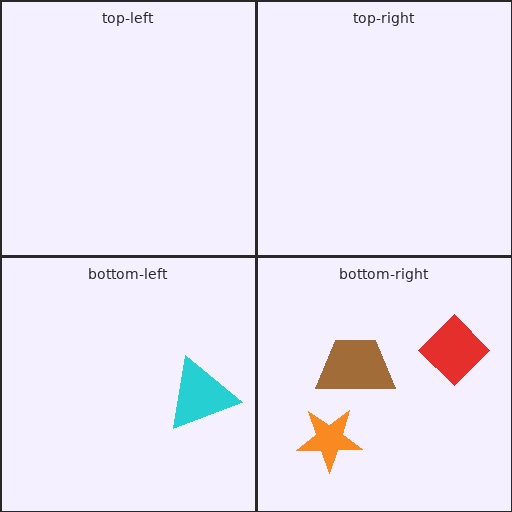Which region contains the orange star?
The bottom-right region.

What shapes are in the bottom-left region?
The cyan triangle.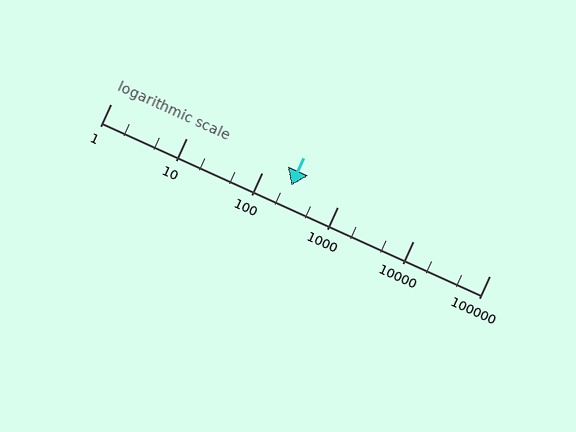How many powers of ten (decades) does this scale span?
The scale spans 5 decades, from 1 to 100000.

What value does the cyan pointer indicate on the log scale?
The pointer indicates approximately 240.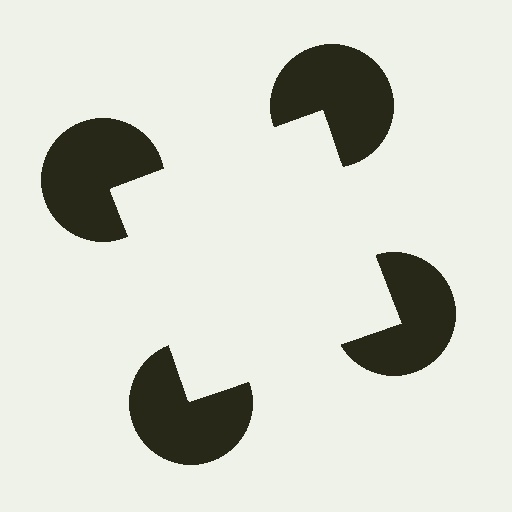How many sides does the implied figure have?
4 sides.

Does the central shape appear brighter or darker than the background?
It typically appears slightly brighter than the background, even though no actual brightness change is drawn.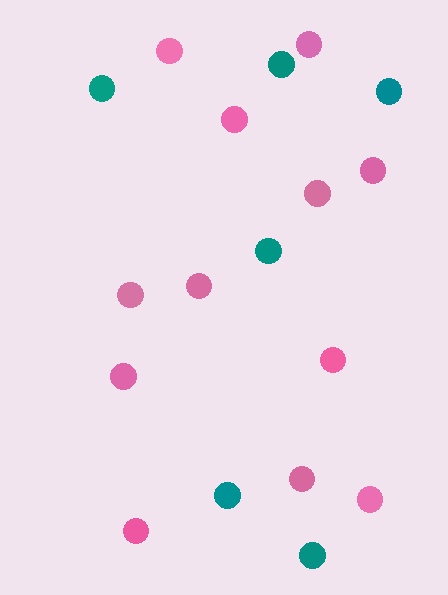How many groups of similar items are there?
There are 2 groups: one group of teal circles (6) and one group of pink circles (12).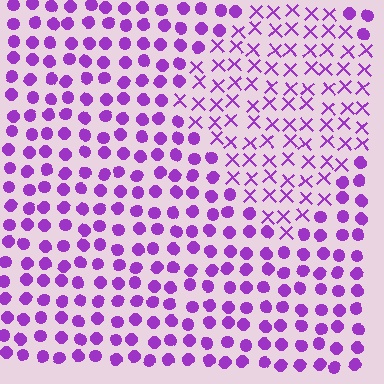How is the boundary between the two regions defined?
The boundary is defined by a change in element shape: X marks inside vs. circles outside. All elements share the same color and spacing.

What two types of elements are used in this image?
The image uses X marks inside the diamond region and circles outside it.